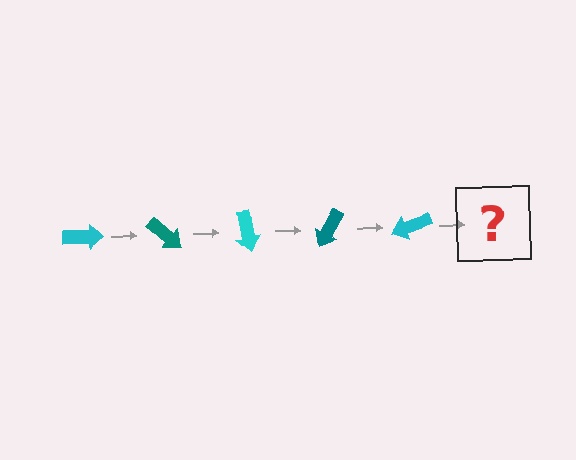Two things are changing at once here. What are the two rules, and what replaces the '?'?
The two rules are that it rotates 40 degrees each step and the color cycles through cyan and teal. The '?' should be a teal arrow, rotated 200 degrees from the start.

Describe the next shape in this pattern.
It should be a teal arrow, rotated 200 degrees from the start.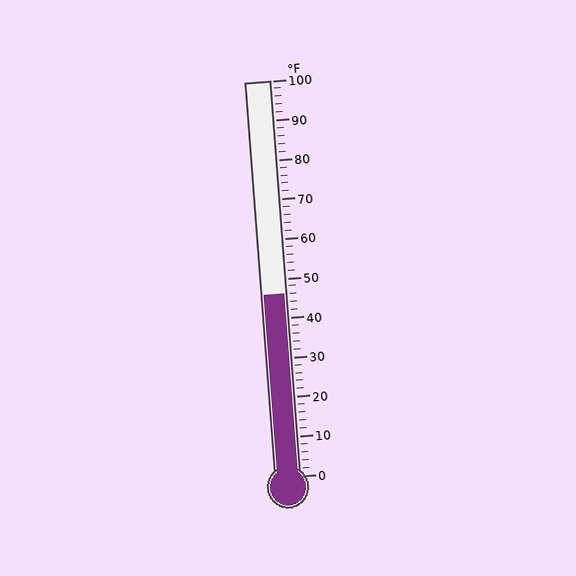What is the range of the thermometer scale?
The thermometer scale ranges from 0°F to 100°F.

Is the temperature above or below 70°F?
The temperature is below 70°F.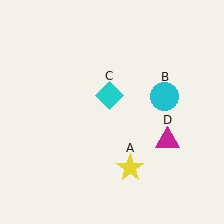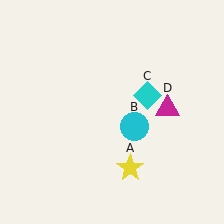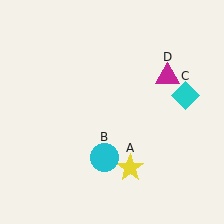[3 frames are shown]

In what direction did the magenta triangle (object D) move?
The magenta triangle (object D) moved up.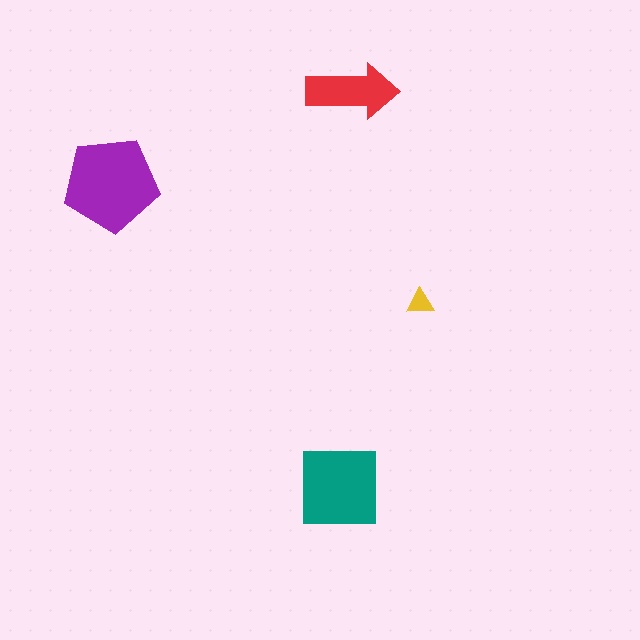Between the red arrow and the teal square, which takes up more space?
The teal square.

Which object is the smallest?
The yellow triangle.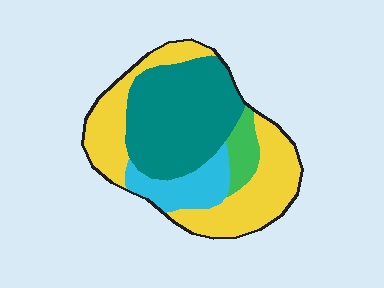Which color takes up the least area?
Green, at roughly 5%.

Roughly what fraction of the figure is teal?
Teal takes up about two fifths (2/5) of the figure.